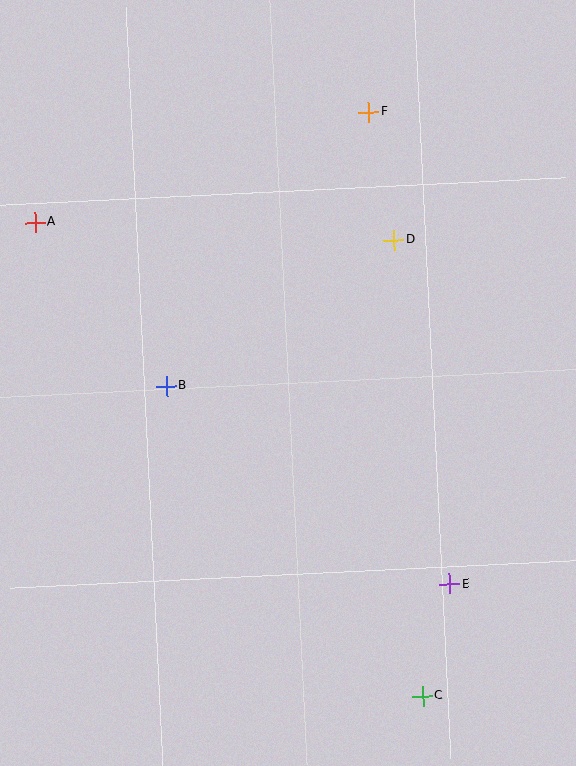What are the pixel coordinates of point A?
Point A is at (35, 222).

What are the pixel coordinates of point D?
Point D is at (394, 240).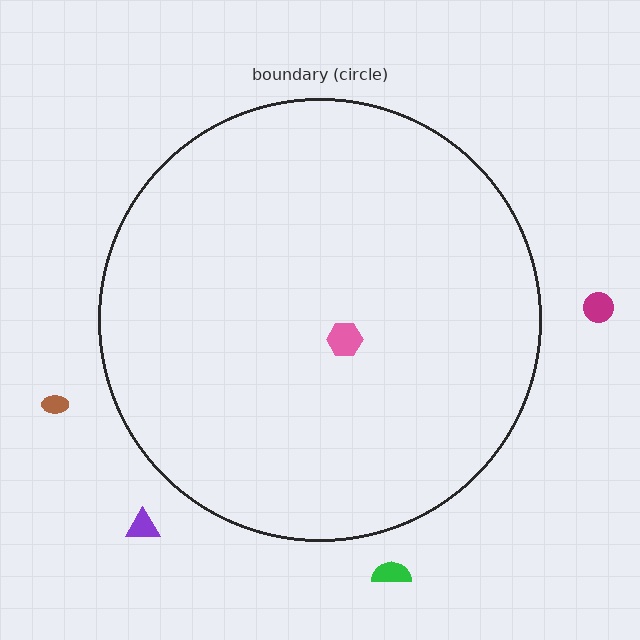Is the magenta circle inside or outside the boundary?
Outside.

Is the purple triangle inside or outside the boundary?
Outside.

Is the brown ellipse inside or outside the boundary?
Outside.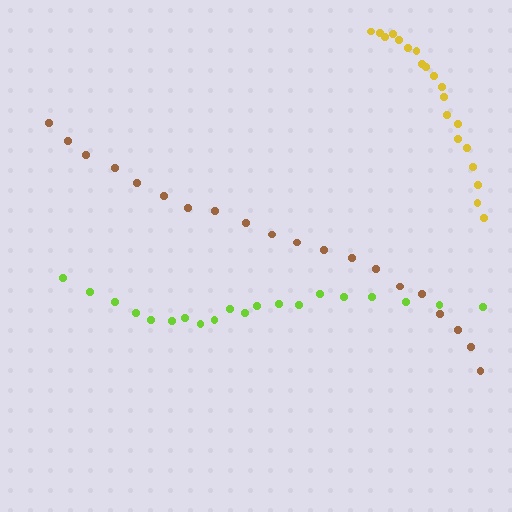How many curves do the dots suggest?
There are 3 distinct paths.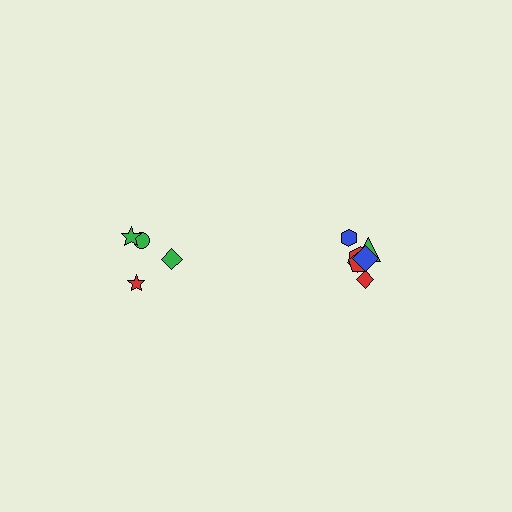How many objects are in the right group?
There are 7 objects.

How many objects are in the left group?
There are 4 objects.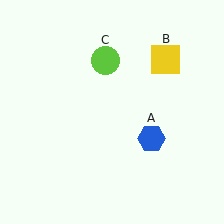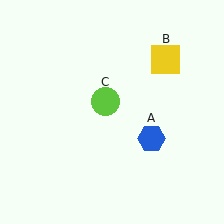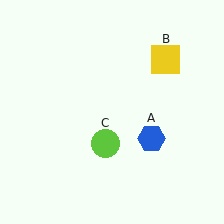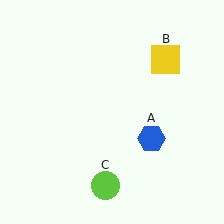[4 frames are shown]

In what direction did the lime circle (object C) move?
The lime circle (object C) moved down.